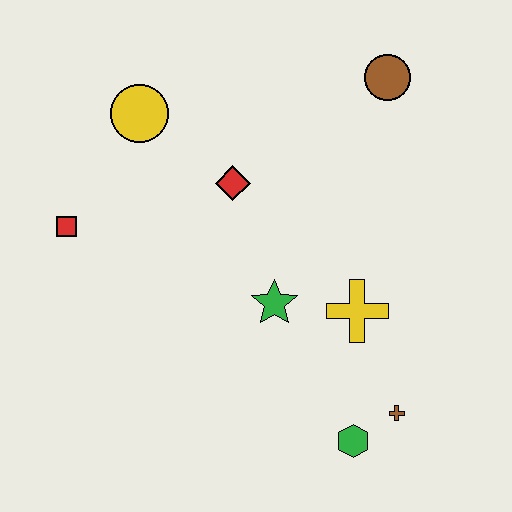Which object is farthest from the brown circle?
The green hexagon is farthest from the brown circle.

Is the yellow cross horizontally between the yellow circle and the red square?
No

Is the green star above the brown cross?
Yes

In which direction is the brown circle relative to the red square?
The brown circle is to the right of the red square.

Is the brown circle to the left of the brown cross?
Yes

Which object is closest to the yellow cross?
The green star is closest to the yellow cross.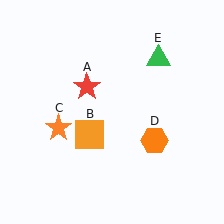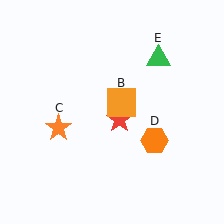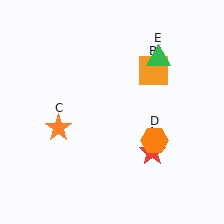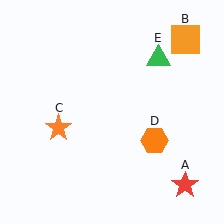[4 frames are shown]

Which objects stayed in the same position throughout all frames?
Orange star (object C) and orange hexagon (object D) and green triangle (object E) remained stationary.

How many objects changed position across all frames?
2 objects changed position: red star (object A), orange square (object B).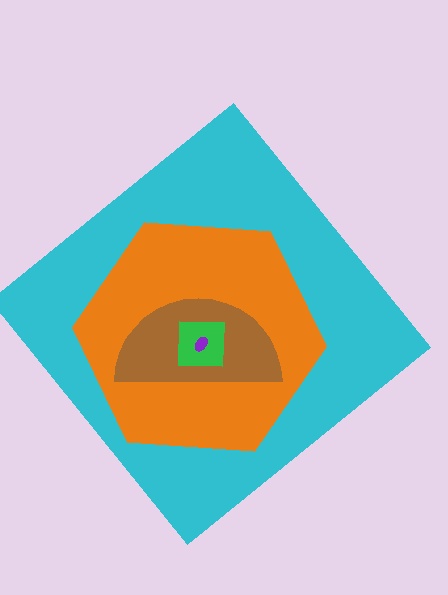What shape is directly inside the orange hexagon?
The brown semicircle.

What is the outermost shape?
The cyan diamond.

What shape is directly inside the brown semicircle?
The green square.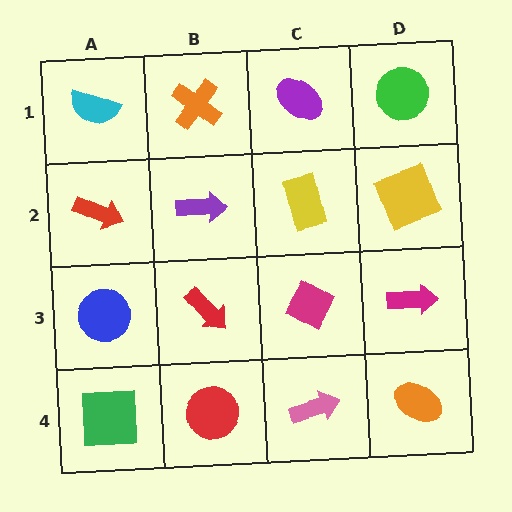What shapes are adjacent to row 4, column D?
A magenta arrow (row 3, column D), a pink arrow (row 4, column C).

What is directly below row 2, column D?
A magenta arrow.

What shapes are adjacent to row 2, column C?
A purple ellipse (row 1, column C), a magenta diamond (row 3, column C), a purple arrow (row 2, column B), a yellow square (row 2, column D).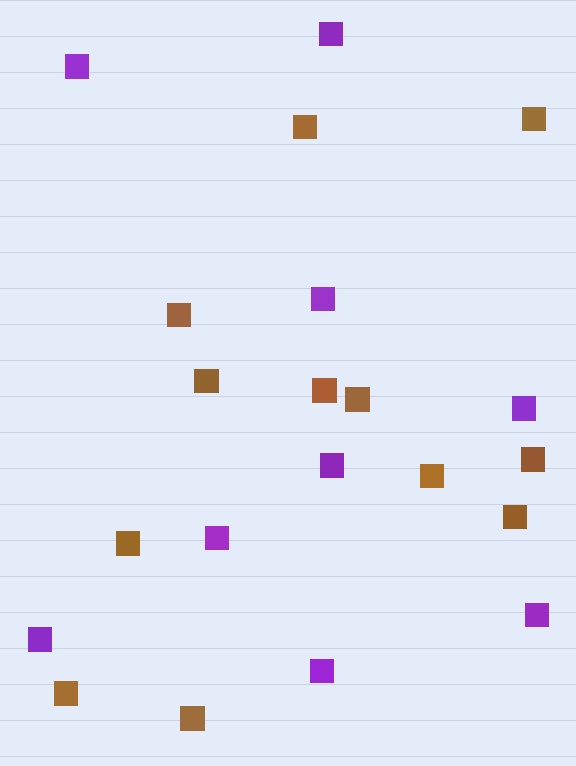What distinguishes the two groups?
There are 2 groups: one group of brown squares (12) and one group of purple squares (9).